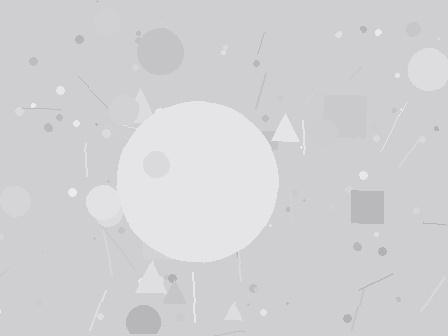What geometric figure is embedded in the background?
A circle is embedded in the background.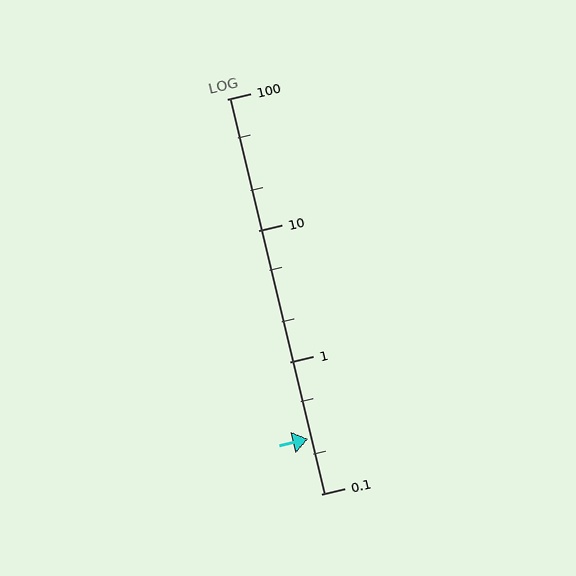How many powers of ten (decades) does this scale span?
The scale spans 3 decades, from 0.1 to 100.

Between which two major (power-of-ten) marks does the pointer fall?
The pointer is between 0.1 and 1.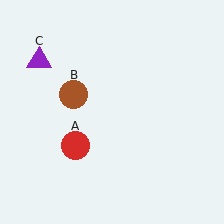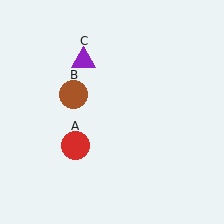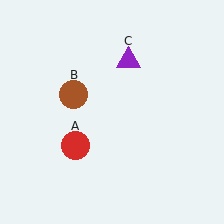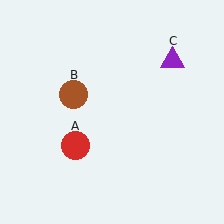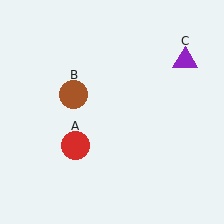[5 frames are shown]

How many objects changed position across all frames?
1 object changed position: purple triangle (object C).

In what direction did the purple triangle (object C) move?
The purple triangle (object C) moved right.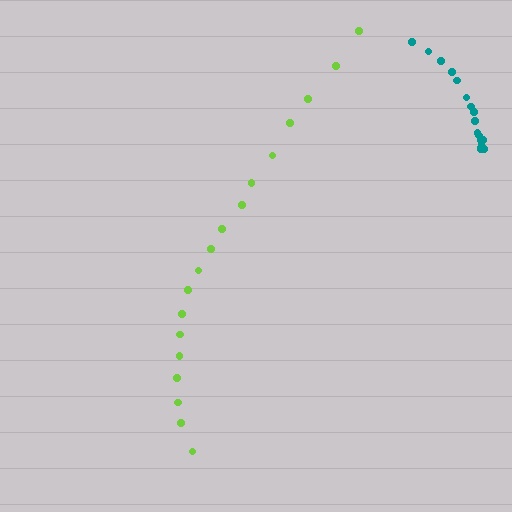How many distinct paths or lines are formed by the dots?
There are 2 distinct paths.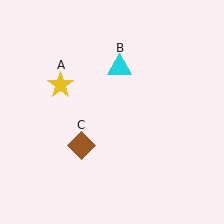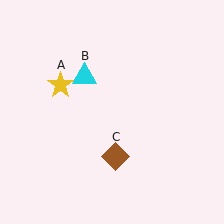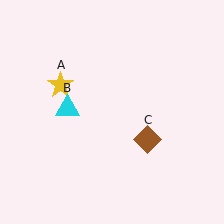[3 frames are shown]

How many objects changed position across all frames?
2 objects changed position: cyan triangle (object B), brown diamond (object C).